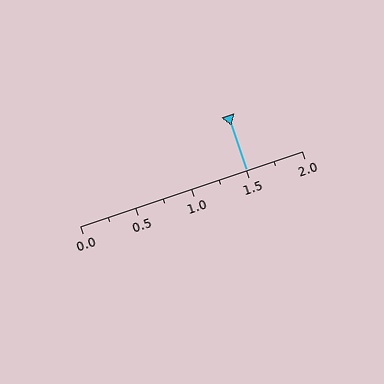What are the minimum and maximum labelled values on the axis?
The axis runs from 0.0 to 2.0.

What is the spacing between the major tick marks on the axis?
The major ticks are spaced 0.5 apart.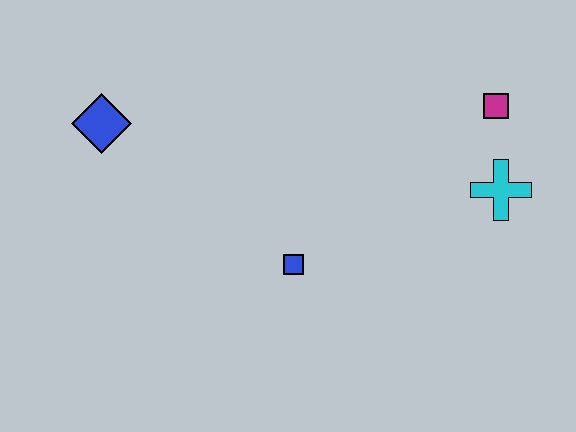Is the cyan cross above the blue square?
Yes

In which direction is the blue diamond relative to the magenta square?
The blue diamond is to the left of the magenta square.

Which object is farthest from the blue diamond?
The cyan cross is farthest from the blue diamond.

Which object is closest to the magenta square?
The cyan cross is closest to the magenta square.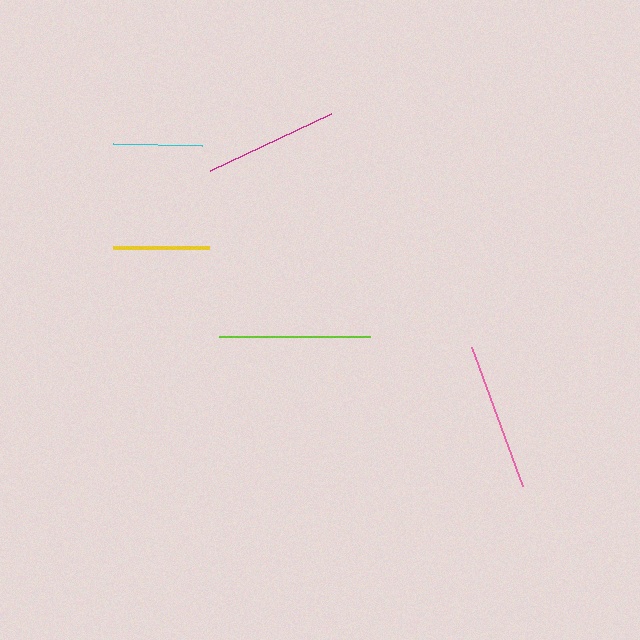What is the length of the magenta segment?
The magenta segment is approximately 133 pixels long.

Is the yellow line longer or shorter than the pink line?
The pink line is longer than the yellow line.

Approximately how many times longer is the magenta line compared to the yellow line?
The magenta line is approximately 1.4 times the length of the yellow line.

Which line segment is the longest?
The lime line is the longest at approximately 151 pixels.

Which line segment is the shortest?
The cyan line is the shortest at approximately 89 pixels.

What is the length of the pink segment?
The pink segment is approximately 148 pixels long.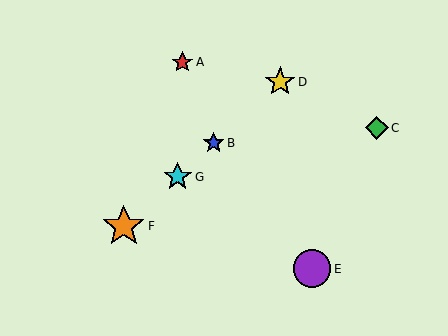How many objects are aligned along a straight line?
4 objects (B, D, F, G) are aligned along a straight line.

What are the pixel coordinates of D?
Object D is at (280, 82).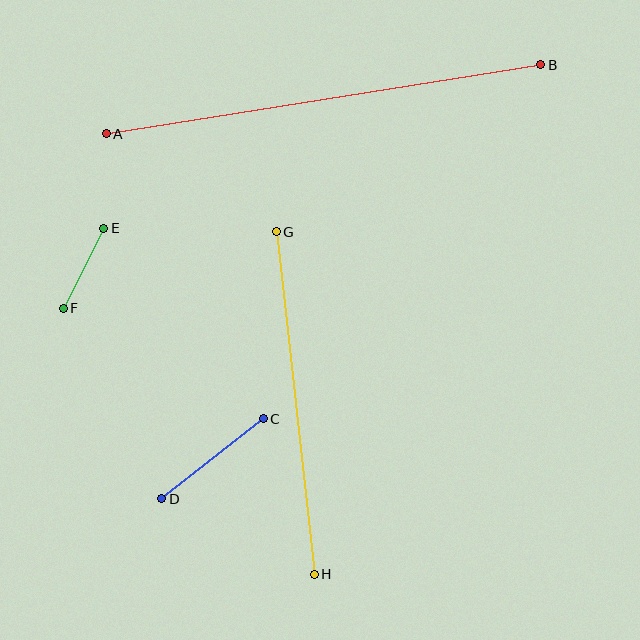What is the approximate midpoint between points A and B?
The midpoint is at approximately (324, 99) pixels.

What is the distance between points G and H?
The distance is approximately 345 pixels.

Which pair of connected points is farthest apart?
Points A and B are farthest apart.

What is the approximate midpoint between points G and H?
The midpoint is at approximately (295, 403) pixels.